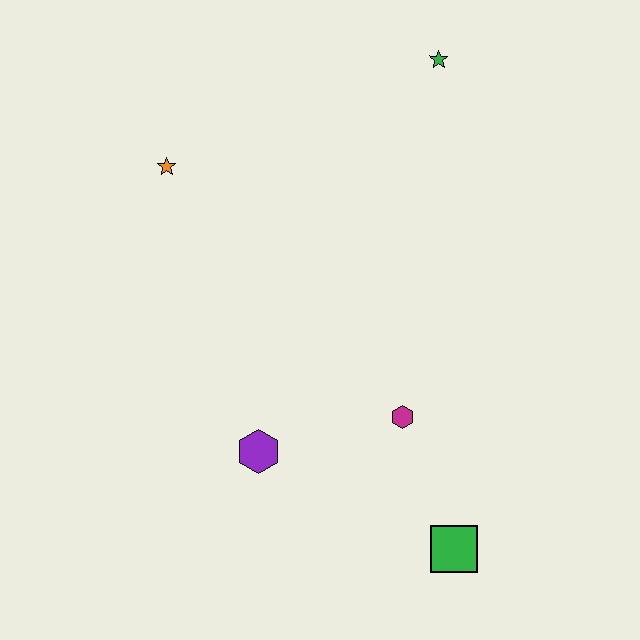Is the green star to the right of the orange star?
Yes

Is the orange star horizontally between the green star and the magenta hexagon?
No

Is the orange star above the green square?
Yes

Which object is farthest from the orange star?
The green square is farthest from the orange star.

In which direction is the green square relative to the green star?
The green square is below the green star.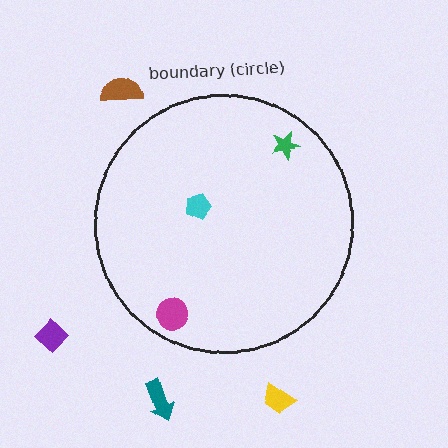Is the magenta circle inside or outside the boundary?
Inside.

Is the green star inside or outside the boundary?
Inside.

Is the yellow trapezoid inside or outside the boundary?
Outside.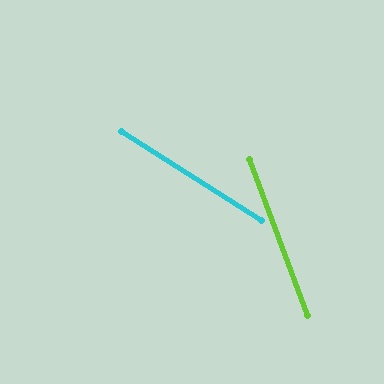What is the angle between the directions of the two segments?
Approximately 37 degrees.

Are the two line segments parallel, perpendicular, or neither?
Neither parallel nor perpendicular — they differ by about 37°.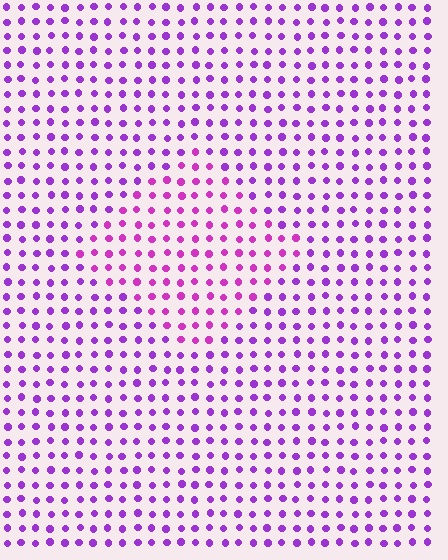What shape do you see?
I see a diamond.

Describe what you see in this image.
The image is filled with small purple elements in a uniform arrangement. A diamond-shaped region is visible where the elements are tinted to a slightly different hue, forming a subtle color boundary.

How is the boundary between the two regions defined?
The boundary is defined purely by a slight shift in hue (about 27 degrees). Spacing, size, and orientation are identical on both sides.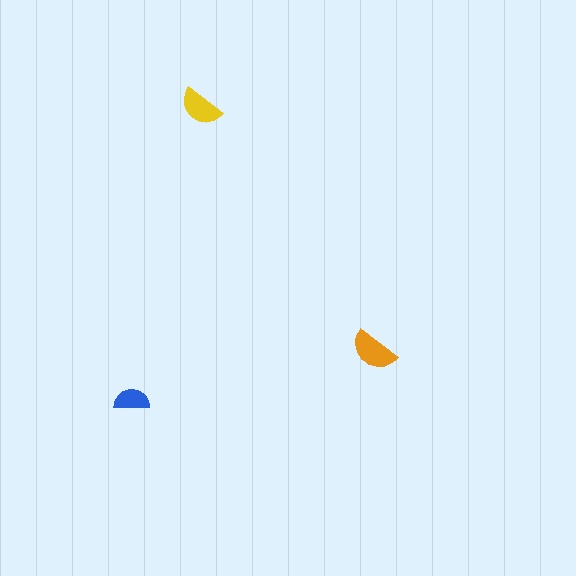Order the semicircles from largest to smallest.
the orange one, the yellow one, the blue one.